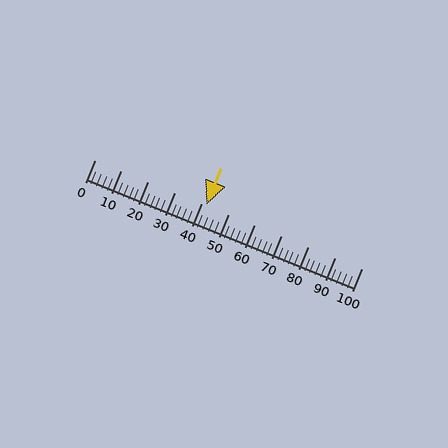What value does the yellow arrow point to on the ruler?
The yellow arrow points to approximately 42.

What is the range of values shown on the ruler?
The ruler shows values from 0 to 100.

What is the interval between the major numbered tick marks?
The major tick marks are spaced 10 units apart.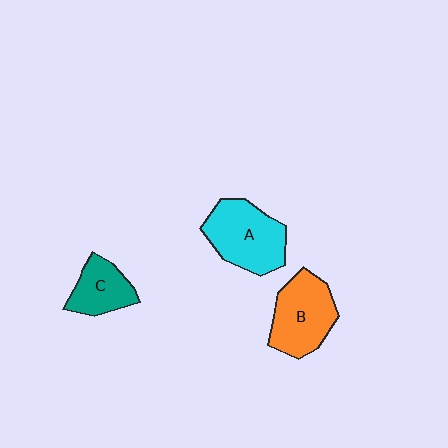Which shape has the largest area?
Shape A (cyan).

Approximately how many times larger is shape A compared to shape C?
Approximately 1.6 times.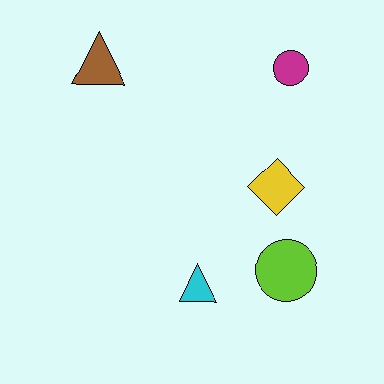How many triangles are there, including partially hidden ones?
There are 2 triangles.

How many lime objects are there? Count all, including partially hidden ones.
There is 1 lime object.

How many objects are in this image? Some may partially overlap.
There are 5 objects.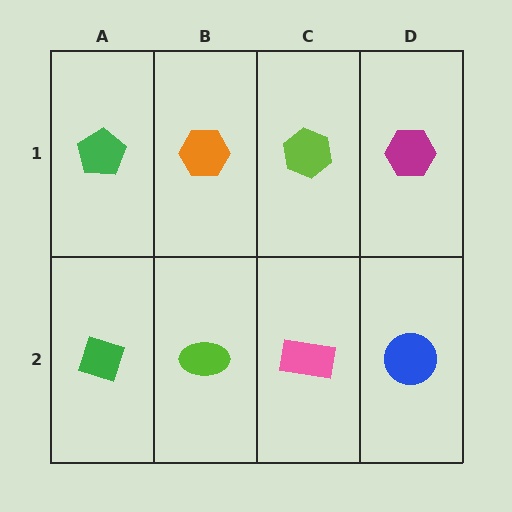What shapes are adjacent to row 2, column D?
A magenta hexagon (row 1, column D), a pink rectangle (row 2, column C).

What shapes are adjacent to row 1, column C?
A pink rectangle (row 2, column C), an orange hexagon (row 1, column B), a magenta hexagon (row 1, column D).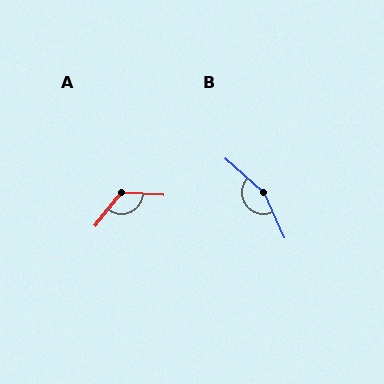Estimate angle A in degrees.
Approximately 125 degrees.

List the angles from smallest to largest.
A (125°), B (156°).